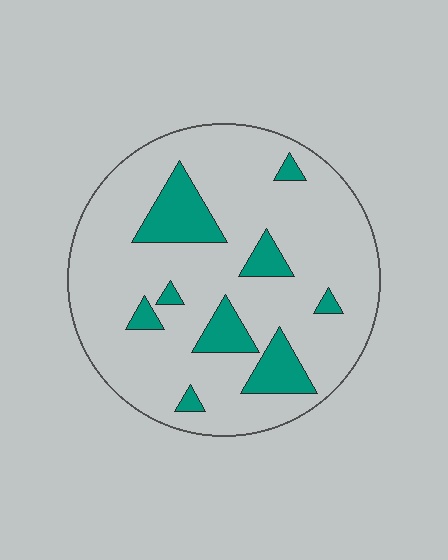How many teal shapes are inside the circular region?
9.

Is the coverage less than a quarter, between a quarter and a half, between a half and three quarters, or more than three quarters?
Less than a quarter.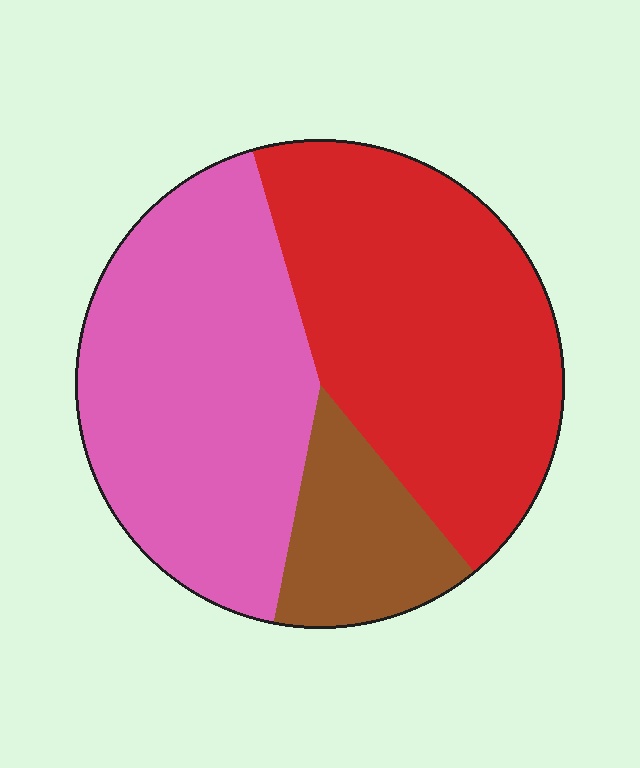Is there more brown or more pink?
Pink.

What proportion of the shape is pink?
Pink covers around 45% of the shape.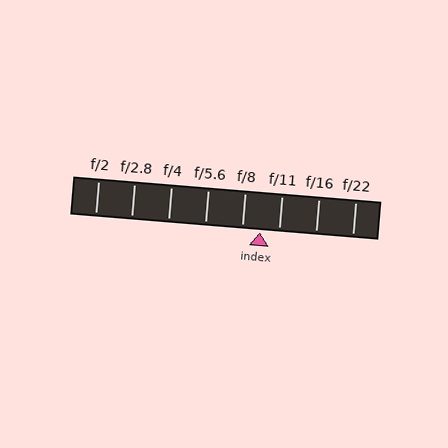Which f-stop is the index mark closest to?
The index mark is closest to f/8.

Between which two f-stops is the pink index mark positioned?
The index mark is between f/8 and f/11.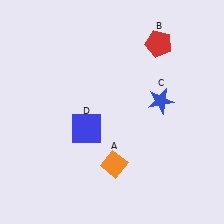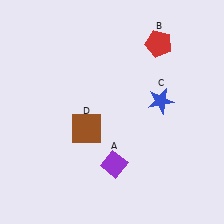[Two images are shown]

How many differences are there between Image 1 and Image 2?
There are 2 differences between the two images.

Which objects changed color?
A changed from orange to purple. D changed from blue to brown.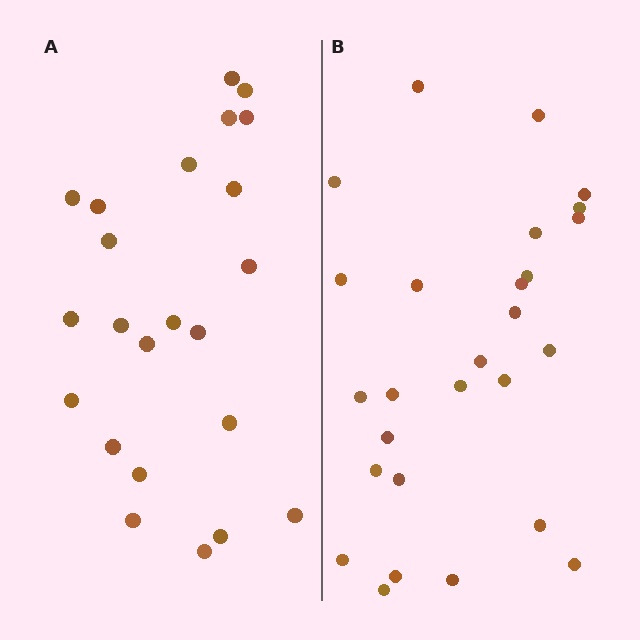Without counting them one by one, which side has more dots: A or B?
Region B (the right region) has more dots.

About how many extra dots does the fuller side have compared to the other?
Region B has about 4 more dots than region A.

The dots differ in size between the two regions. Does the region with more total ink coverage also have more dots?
No. Region A has more total ink coverage because its dots are larger, but region B actually contains more individual dots. Total area can be misleading — the number of items is what matters here.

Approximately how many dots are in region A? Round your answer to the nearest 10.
About 20 dots. (The exact count is 23, which rounds to 20.)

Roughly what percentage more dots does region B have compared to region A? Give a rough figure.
About 15% more.